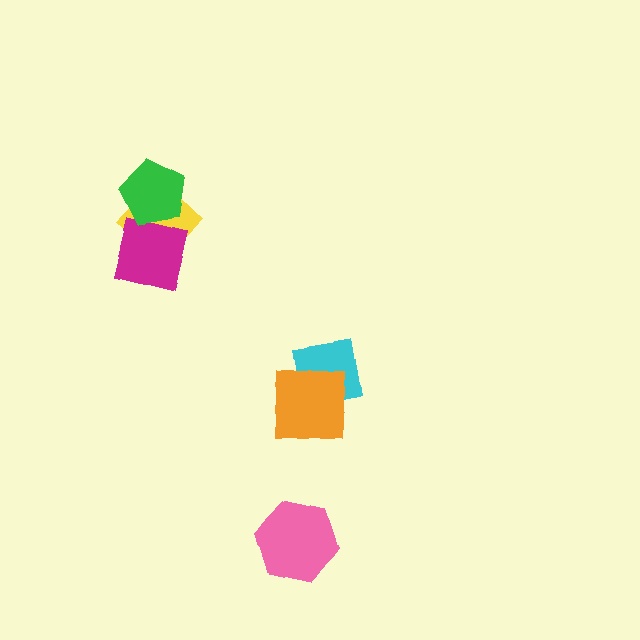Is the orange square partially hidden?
No, no other shape covers it.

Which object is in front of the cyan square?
The orange square is in front of the cyan square.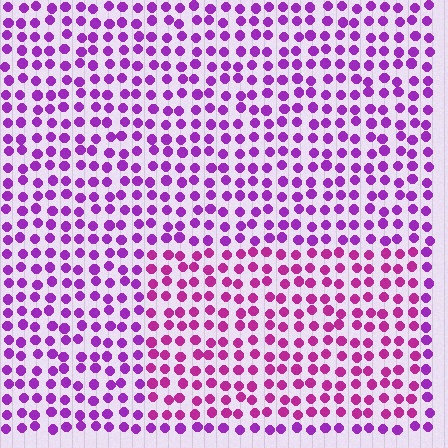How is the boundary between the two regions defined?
The boundary is defined purely by a slight shift in hue (about 27 degrees). Spacing, size, and orientation are identical on both sides.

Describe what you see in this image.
The image is filled with small purple elements in a uniform arrangement. A rectangle-shaped region is visible where the elements are tinted to a slightly different hue, forming a subtle color boundary.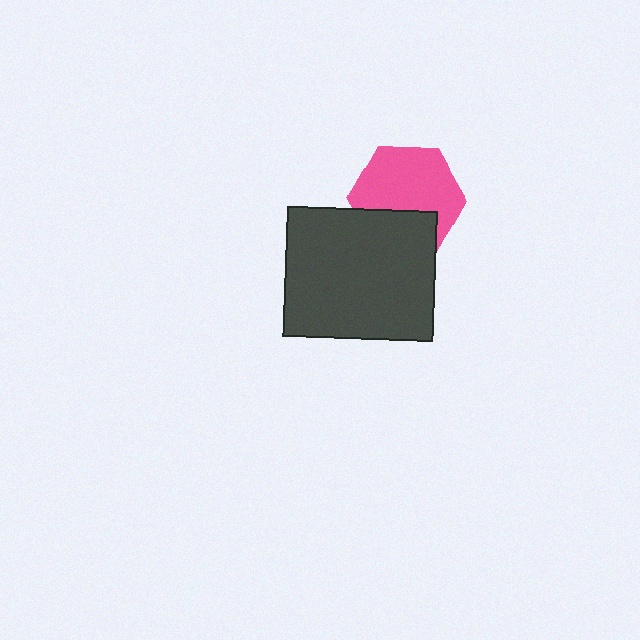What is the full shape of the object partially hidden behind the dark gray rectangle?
The partially hidden object is a pink hexagon.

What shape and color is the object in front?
The object in front is a dark gray rectangle.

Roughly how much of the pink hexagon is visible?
Most of it is visible (roughly 68%).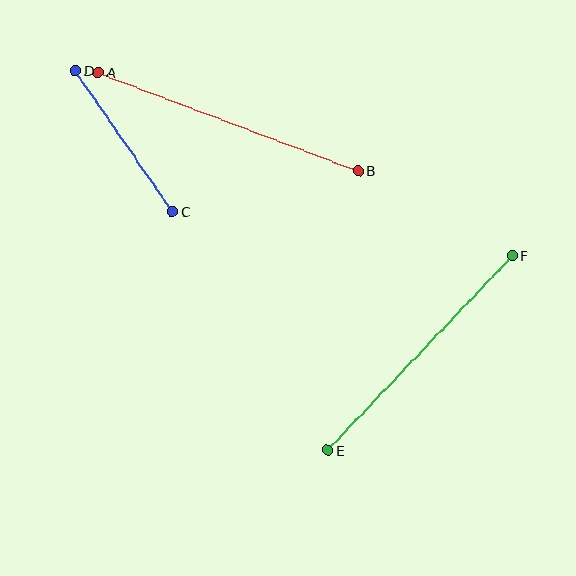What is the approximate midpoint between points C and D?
The midpoint is at approximately (124, 141) pixels.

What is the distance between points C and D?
The distance is approximately 171 pixels.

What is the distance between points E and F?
The distance is approximately 268 pixels.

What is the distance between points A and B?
The distance is approximately 278 pixels.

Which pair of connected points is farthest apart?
Points A and B are farthest apart.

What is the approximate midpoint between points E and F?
The midpoint is at approximately (420, 353) pixels.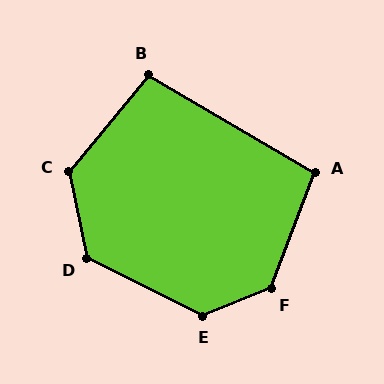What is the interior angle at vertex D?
Approximately 128 degrees (obtuse).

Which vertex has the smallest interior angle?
B, at approximately 99 degrees.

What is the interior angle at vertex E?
Approximately 132 degrees (obtuse).